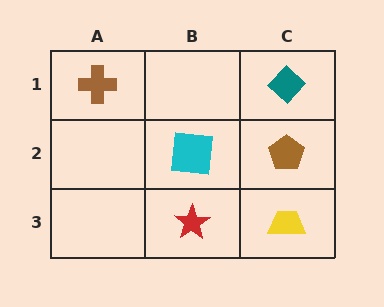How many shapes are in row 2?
2 shapes.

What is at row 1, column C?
A teal diamond.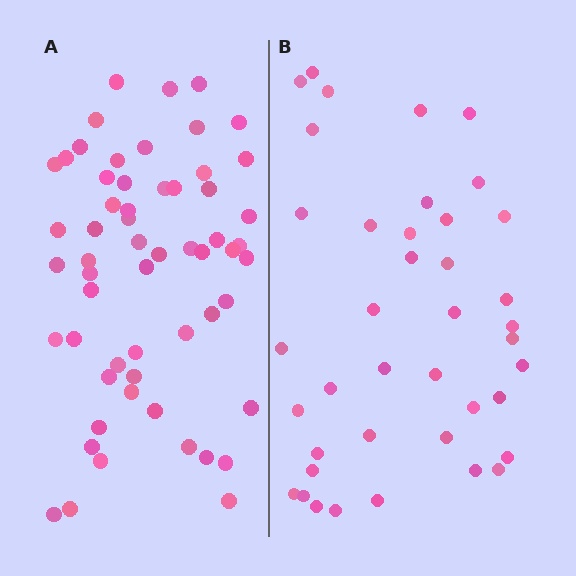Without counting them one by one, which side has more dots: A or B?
Region A (the left region) has more dots.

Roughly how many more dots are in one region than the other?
Region A has approximately 20 more dots than region B.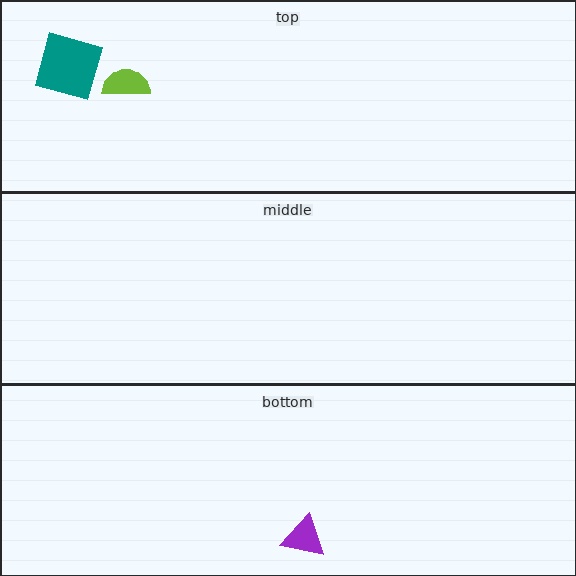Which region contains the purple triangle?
The bottom region.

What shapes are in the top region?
The lime semicircle, the teal square.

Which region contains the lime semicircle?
The top region.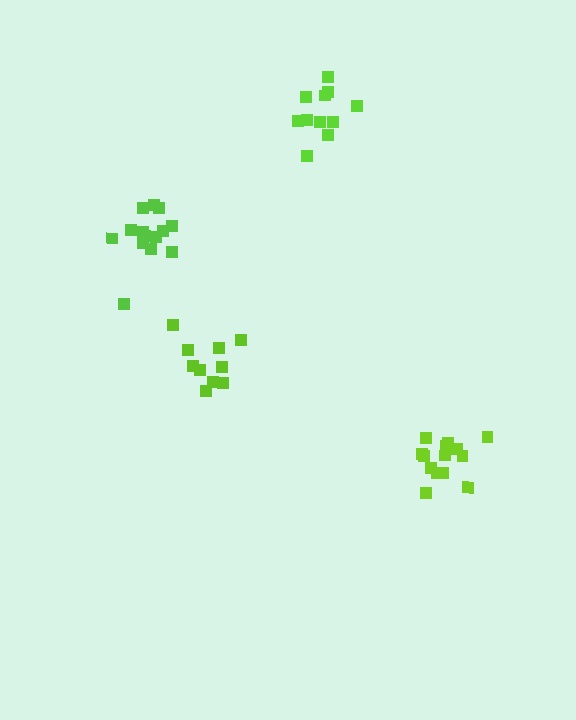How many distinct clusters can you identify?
There are 4 distinct clusters.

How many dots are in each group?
Group 1: 14 dots, Group 2: 14 dots, Group 3: 11 dots, Group 4: 10 dots (49 total).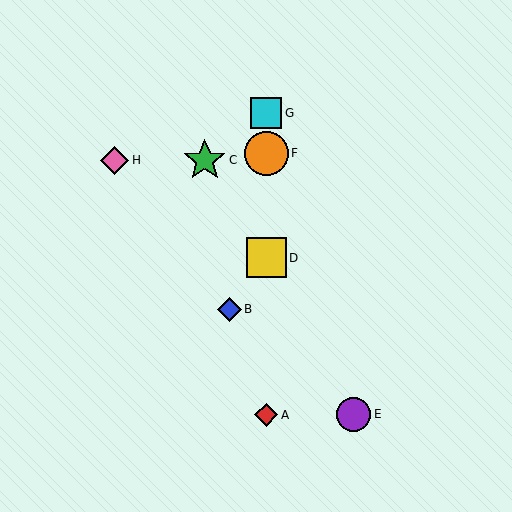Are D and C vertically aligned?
No, D is at x≈266 and C is at x≈205.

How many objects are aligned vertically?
4 objects (A, D, F, G) are aligned vertically.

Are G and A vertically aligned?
Yes, both are at x≈266.